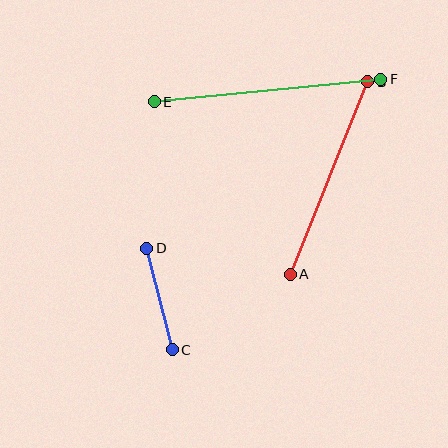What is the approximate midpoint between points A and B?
The midpoint is at approximately (329, 178) pixels.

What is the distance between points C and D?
The distance is approximately 104 pixels.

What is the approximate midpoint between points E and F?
The midpoint is at approximately (268, 91) pixels.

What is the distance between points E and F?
The distance is approximately 228 pixels.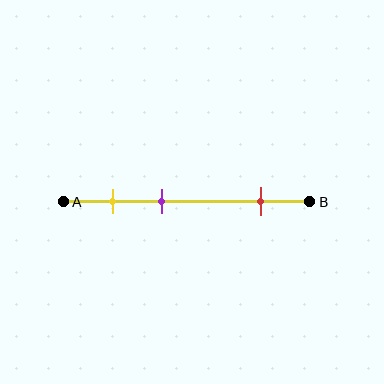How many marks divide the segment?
There are 3 marks dividing the segment.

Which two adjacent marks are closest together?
The yellow and purple marks are the closest adjacent pair.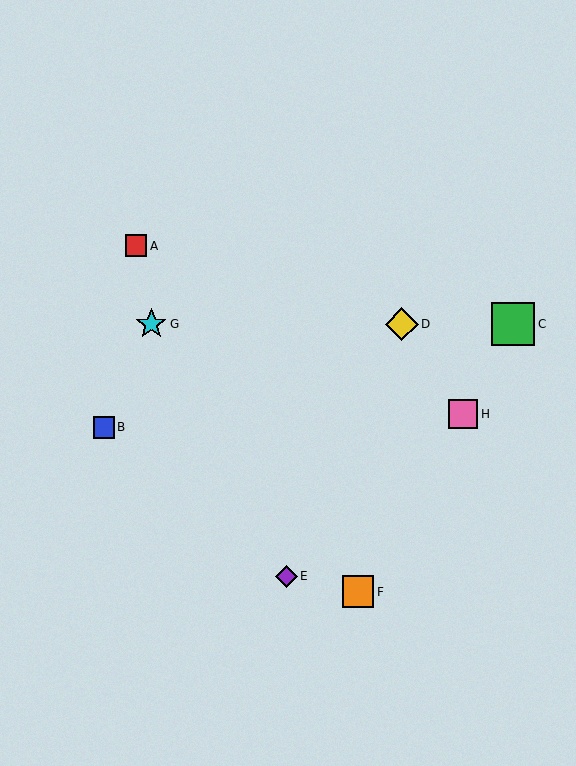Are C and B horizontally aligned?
No, C is at y≈324 and B is at y≈427.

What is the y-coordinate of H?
Object H is at y≈414.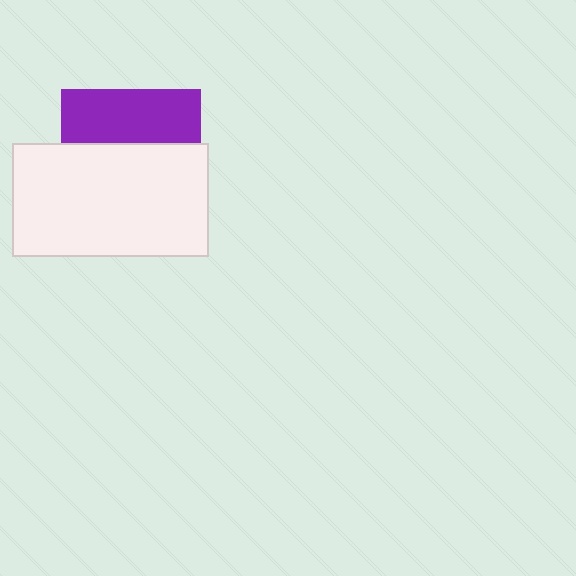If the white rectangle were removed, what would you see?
You would see the complete purple square.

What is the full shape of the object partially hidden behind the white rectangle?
The partially hidden object is a purple square.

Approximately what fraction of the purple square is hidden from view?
Roughly 61% of the purple square is hidden behind the white rectangle.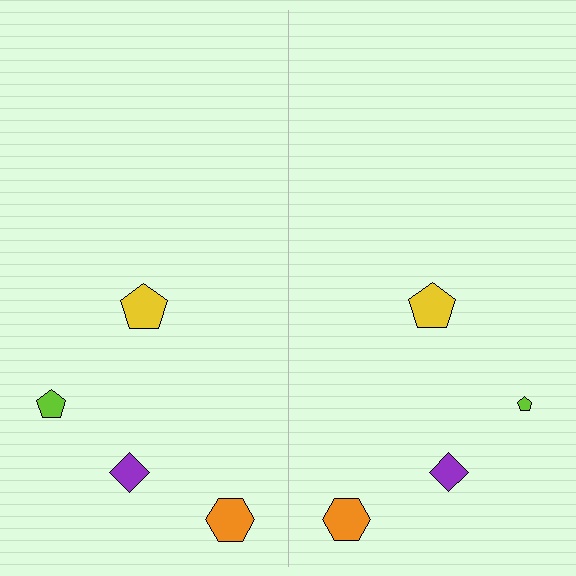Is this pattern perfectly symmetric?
No, the pattern is not perfectly symmetric. The lime pentagon on the right side has a different size than its mirror counterpart.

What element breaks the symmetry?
The lime pentagon on the right side has a different size than its mirror counterpart.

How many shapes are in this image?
There are 8 shapes in this image.